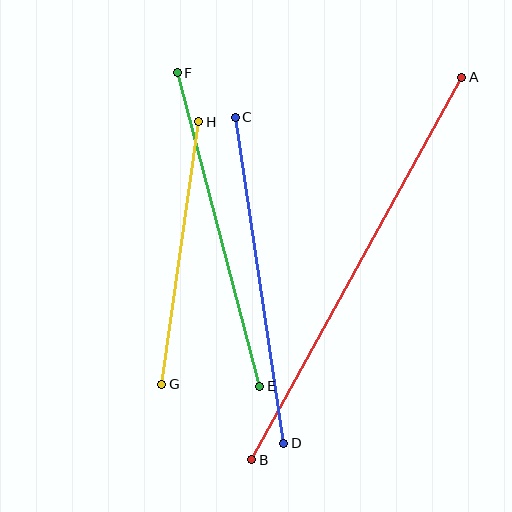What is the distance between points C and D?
The distance is approximately 330 pixels.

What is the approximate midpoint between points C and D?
The midpoint is at approximately (260, 280) pixels.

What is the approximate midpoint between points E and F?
The midpoint is at approximately (219, 229) pixels.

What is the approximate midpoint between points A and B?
The midpoint is at approximately (357, 268) pixels.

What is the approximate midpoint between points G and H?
The midpoint is at approximately (180, 253) pixels.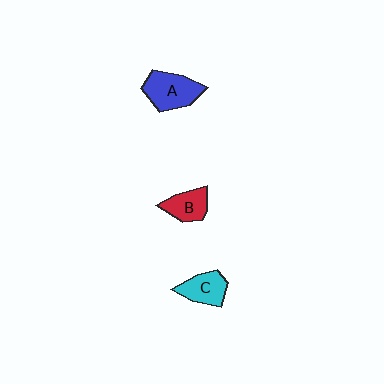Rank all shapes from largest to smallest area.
From largest to smallest: A (blue), C (cyan), B (red).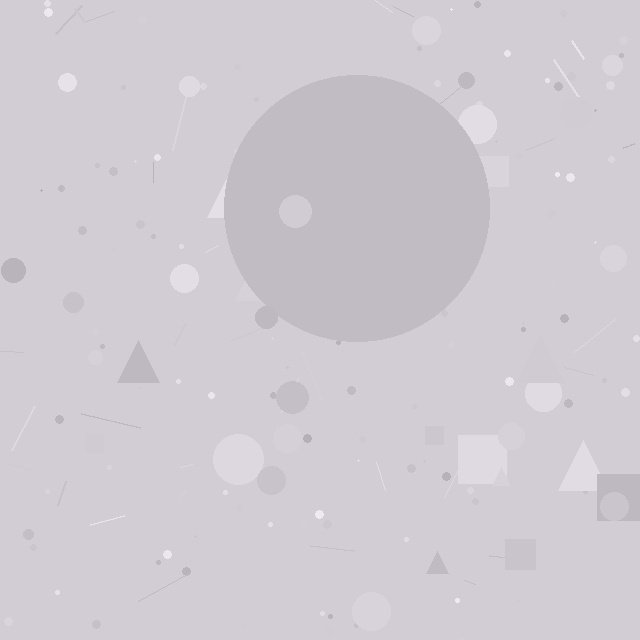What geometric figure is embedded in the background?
A circle is embedded in the background.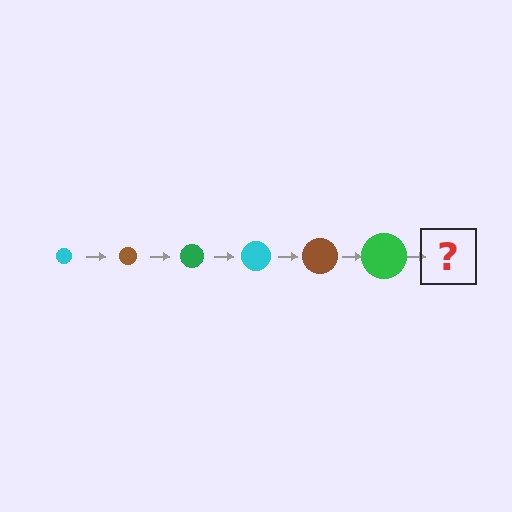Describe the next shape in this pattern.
It should be a cyan circle, larger than the previous one.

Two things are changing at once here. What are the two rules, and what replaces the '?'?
The two rules are that the circle grows larger each step and the color cycles through cyan, brown, and green. The '?' should be a cyan circle, larger than the previous one.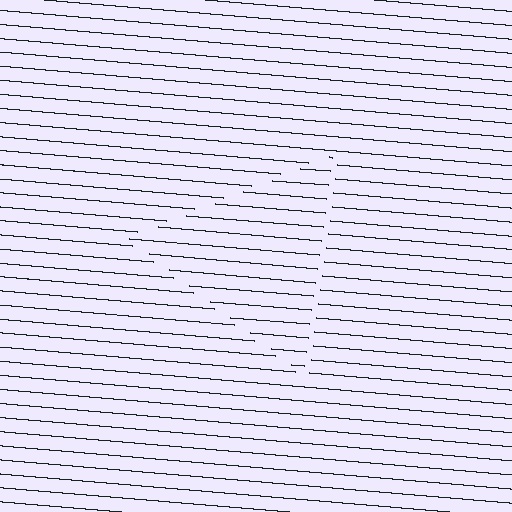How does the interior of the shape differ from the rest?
The interior of the shape contains the same grating, shifted by half a period — the contour is defined by the phase discontinuity where line-ends from the inner and outer gratings abut.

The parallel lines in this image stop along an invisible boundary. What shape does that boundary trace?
An illusory triangle. The interior of the shape contains the same grating, shifted by half a period — the contour is defined by the phase discontinuity where line-ends from the inner and outer gratings abut.